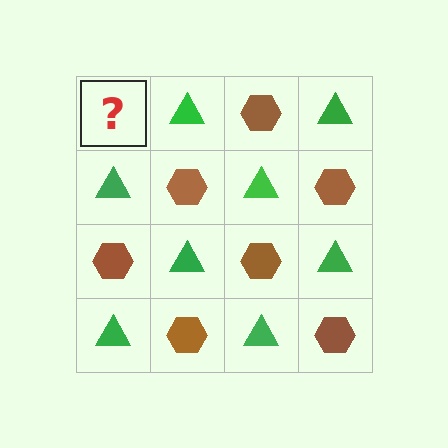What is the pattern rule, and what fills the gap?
The rule is that it alternates brown hexagon and green triangle in a checkerboard pattern. The gap should be filled with a brown hexagon.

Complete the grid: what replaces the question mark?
The question mark should be replaced with a brown hexagon.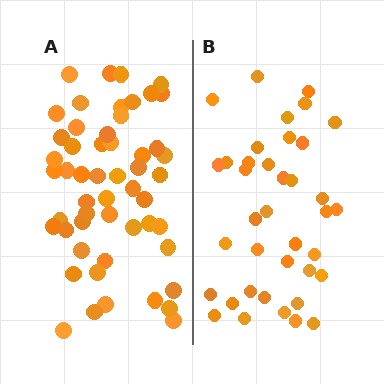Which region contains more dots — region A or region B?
Region A (the left region) has more dots.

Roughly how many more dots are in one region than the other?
Region A has approximately 15 more dots than region B.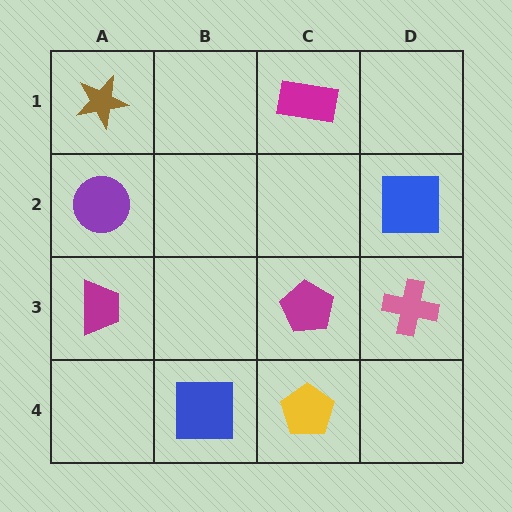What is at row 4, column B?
A blue square.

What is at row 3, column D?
A pink cross.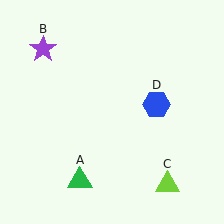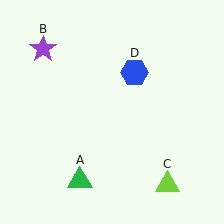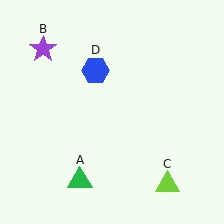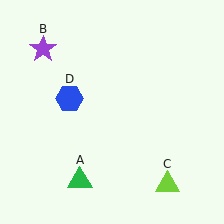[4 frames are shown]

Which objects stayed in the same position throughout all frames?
Green triangle (object A) and purple star (object B) and lime triangle (object C) remained stationary.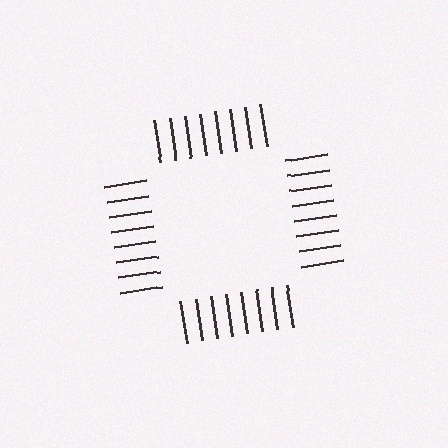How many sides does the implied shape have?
4 sides — the line-ends trace a square.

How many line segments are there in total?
32 — 8 along each of the 4 edges.